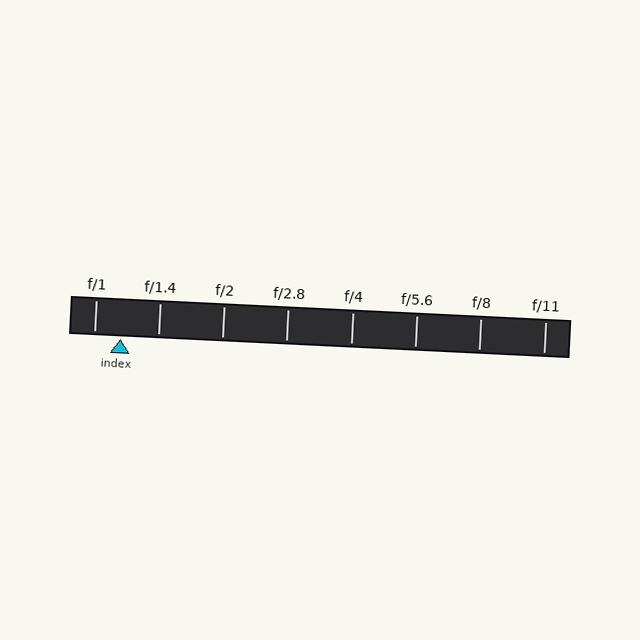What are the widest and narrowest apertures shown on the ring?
The widest aperture shown is f/1 and the narrowest is f/11.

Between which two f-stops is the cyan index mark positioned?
The index mark is between f/1 and f/1.4.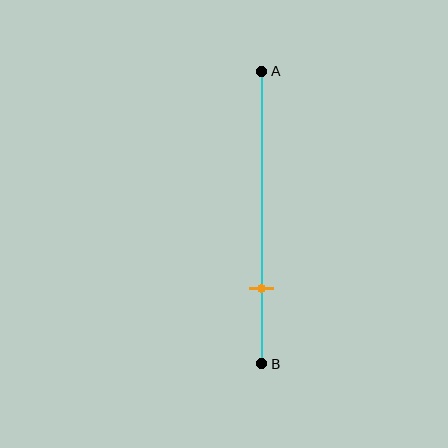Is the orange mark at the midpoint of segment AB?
No, the mark is at about 75% from A, not at the 50% midpoint.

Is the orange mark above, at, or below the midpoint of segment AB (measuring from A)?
The orange mark is below the midpoint of segment AB.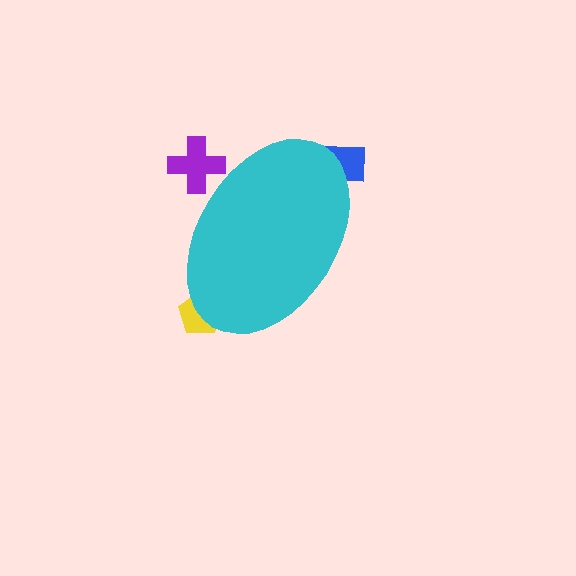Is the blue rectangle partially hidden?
Yes, the blue rectangle is partially hidden behind the cyan ellipse.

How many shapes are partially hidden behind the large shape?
3 shapes are partially hidden.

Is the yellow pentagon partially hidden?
Yes, the yellow pentagon is partially hidden behind the cyan ellipse.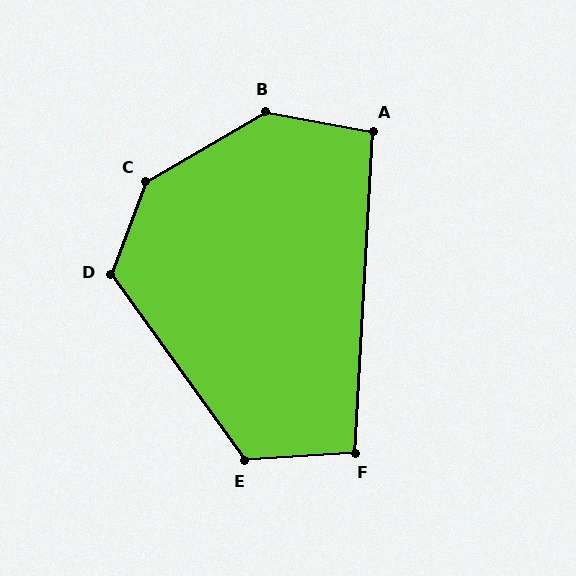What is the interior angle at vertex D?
Approximately 124 degrees (obtuse).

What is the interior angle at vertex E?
Approximately 122 degrees (obtuse).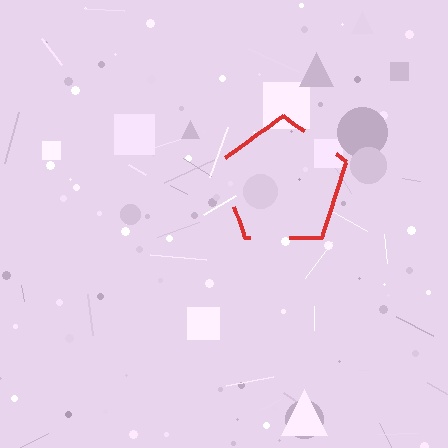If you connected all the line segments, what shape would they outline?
They would outline a pentagon.